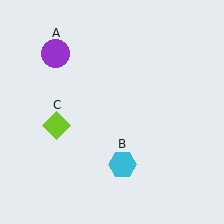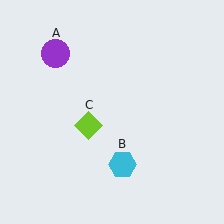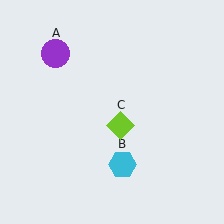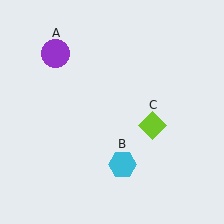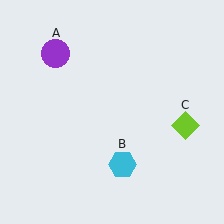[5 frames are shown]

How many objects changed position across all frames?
1 object changed position: lime diamond (object C).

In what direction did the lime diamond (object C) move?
The lime diamond (object C) moved right.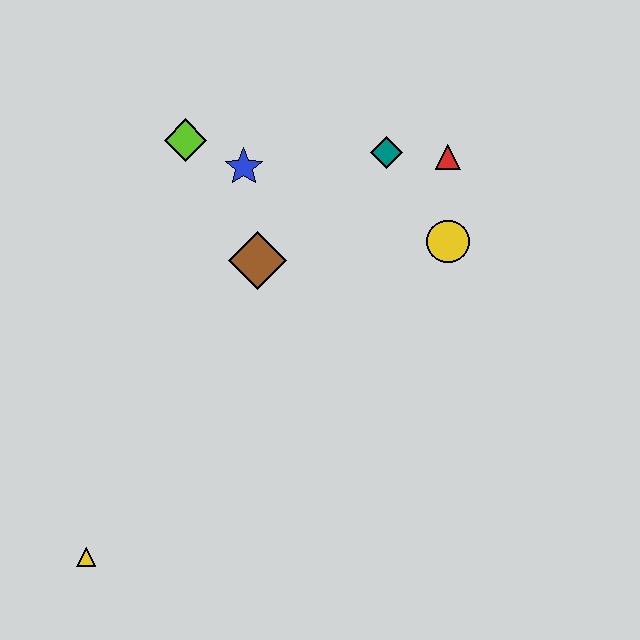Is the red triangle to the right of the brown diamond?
Yes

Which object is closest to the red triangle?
The teal diamond is closest to the red triangle.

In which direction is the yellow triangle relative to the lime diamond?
The yellow triangle is below the lime diamond.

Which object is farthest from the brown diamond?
The yellow triangle is farthest from the brown diamond.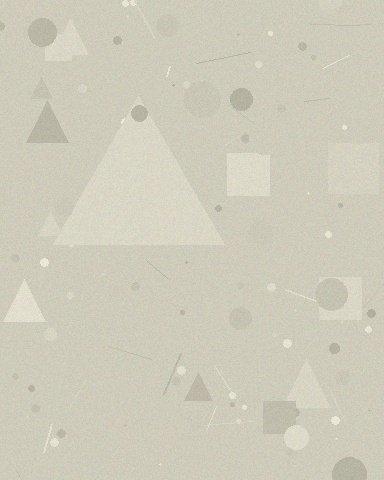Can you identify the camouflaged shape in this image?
The camouflaged shape is a triangle.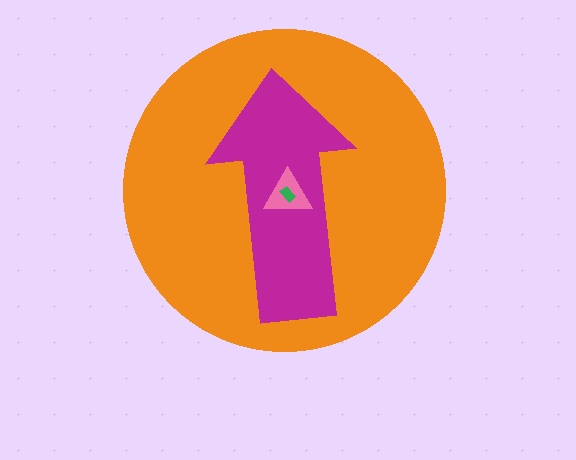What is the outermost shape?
The orange circle.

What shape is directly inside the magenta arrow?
The pink triangle.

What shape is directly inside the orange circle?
The magenta arrow.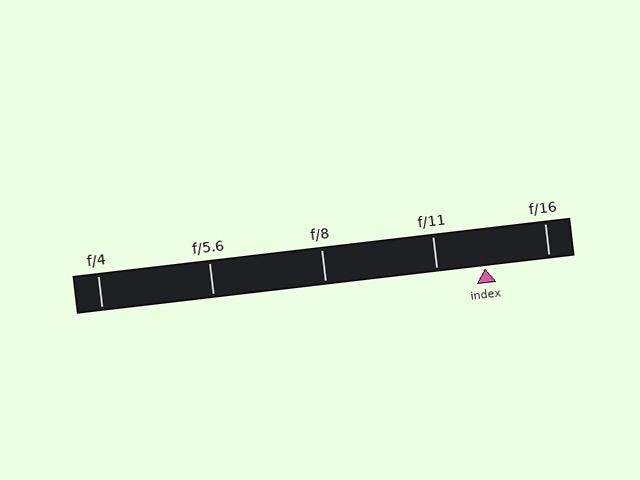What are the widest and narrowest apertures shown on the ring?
The widest aperture shown is f/4 and the narrowest is f/16.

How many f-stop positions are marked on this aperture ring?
There are 5 f-stop positions marked.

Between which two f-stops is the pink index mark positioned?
The index mark is between f/11 and f/16.